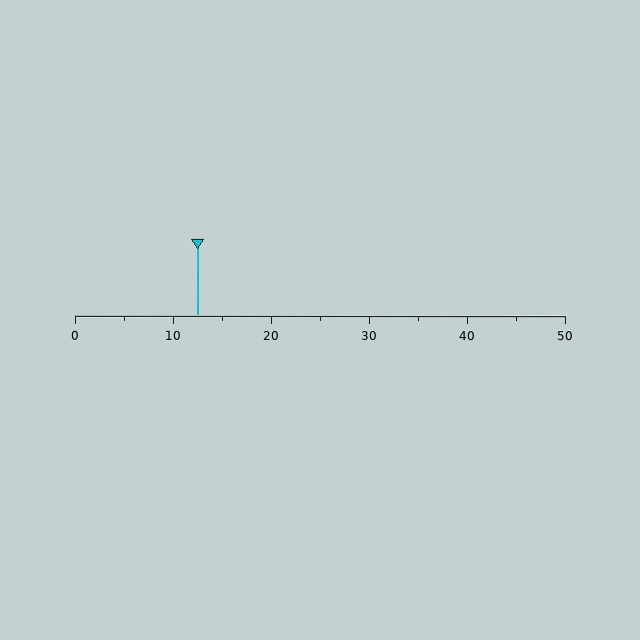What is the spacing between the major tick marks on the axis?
The major ticks are spaced 10 apart.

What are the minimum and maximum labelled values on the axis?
The axis runs from 0 to 50.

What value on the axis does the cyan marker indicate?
The marker indicates approximately 12.5.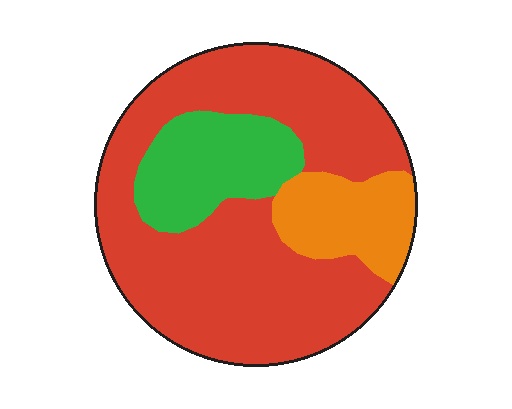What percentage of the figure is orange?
Orange covers roughly 15% of the figure.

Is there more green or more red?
Red.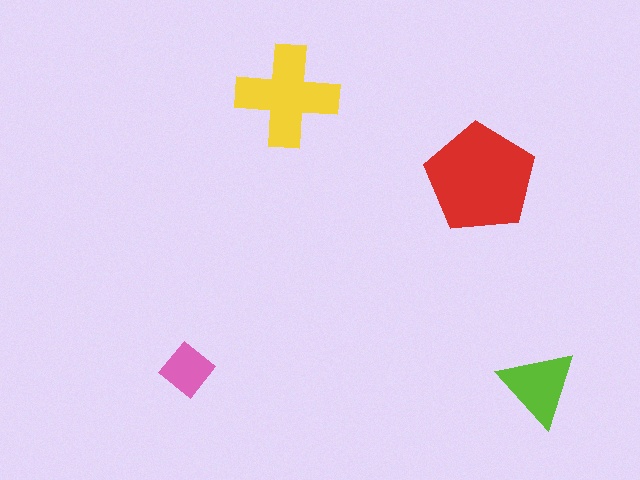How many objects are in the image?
There are 4 objects in the image.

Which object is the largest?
The red pentagon.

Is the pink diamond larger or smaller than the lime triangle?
Smaller.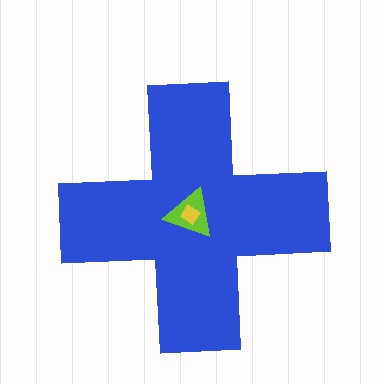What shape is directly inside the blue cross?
The lime triangle.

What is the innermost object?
The yellow diamond.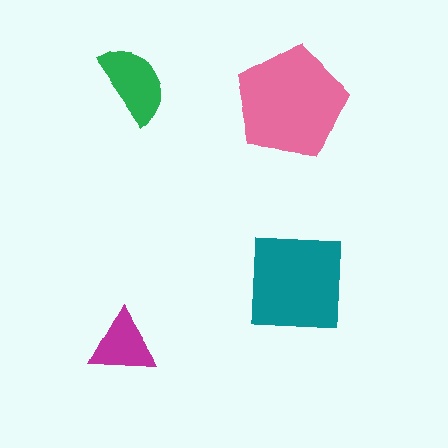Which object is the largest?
The pink pentagon.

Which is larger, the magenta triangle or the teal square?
The teal square.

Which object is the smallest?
The magenta triangle.